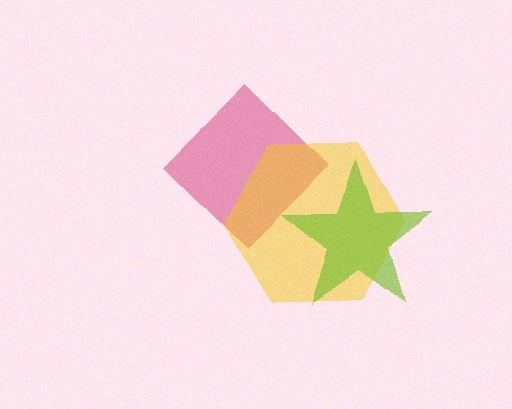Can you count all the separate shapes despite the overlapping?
Yes, there are 3 separate shapes.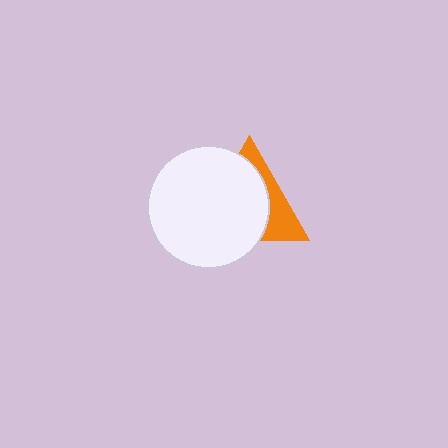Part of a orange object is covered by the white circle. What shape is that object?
It is a triangle.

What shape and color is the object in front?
The object in front is a white circle.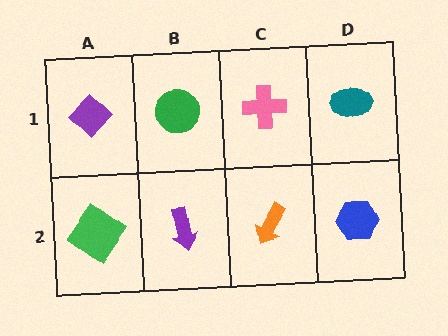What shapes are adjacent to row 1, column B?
A purple arrow (row 2, column B), a purple diamond (row 1, column A), a pink cross (row 1, column C).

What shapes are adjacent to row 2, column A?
A purple diamond (row 1, column A), a purple arrow (row 2, column B).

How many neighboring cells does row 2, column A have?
2.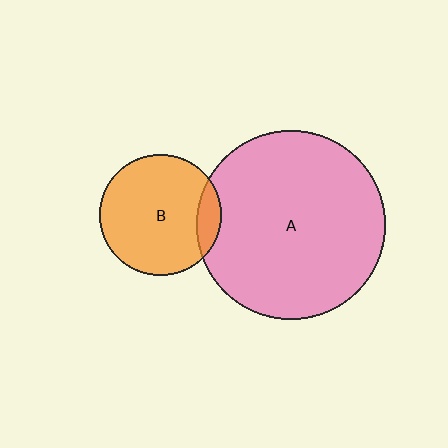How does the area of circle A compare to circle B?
Approximately 2.4 times.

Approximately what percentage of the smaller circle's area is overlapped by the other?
Approximately 10%.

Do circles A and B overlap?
Yes.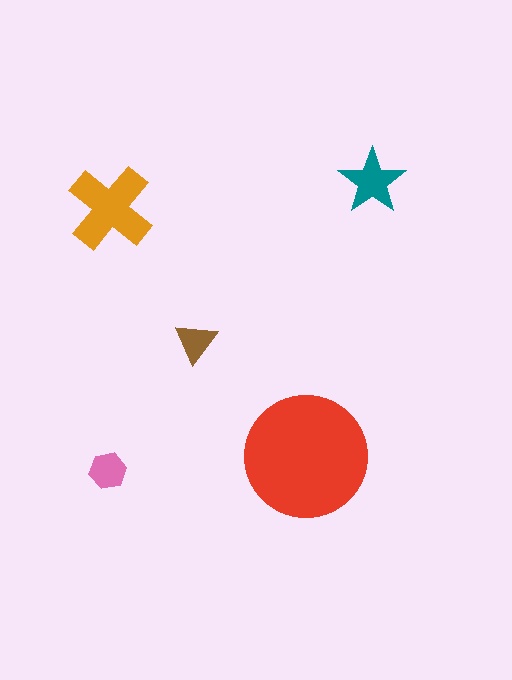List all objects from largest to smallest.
The red circle, the orange cross, the teal star, the pink hexagon, the brown triangle.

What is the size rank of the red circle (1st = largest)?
1st.